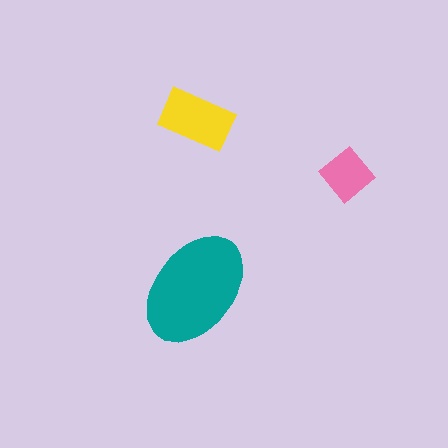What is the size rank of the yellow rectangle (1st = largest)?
2nd.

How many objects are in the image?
There are 3 objects in the image.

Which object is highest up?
The yellow rectangle is topmost.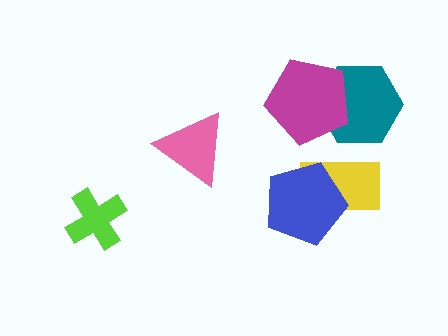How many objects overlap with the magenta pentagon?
1 object overlaps with the magenta pentagon.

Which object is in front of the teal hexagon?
The magenta pentagon is in front of the teal hexagon.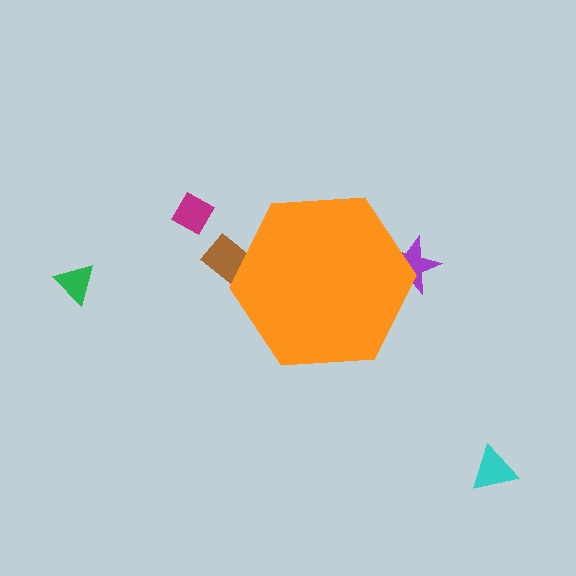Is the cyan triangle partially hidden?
No, the cyan triangle is fully visible.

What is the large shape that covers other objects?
An orange hexagon.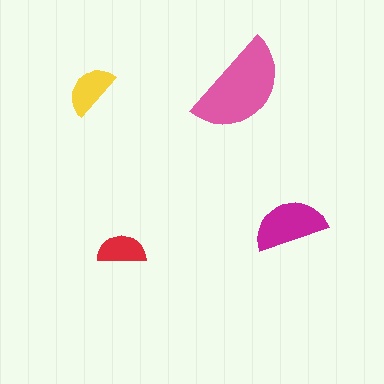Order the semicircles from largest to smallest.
the pink one, the magenta one, the yellow one, the red one.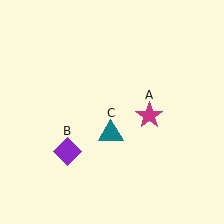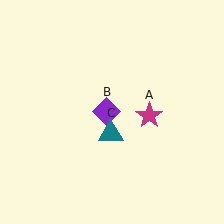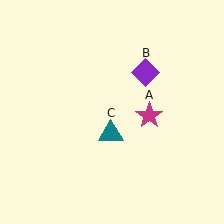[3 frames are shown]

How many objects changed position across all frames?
1 object changed position: purple diamond (object B).